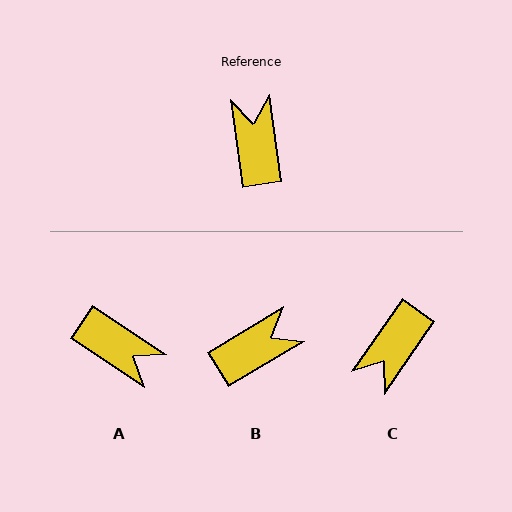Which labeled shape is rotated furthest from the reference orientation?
C, about 137 degrees away.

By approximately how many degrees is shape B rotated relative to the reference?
Approximately 67 degrees clockwise.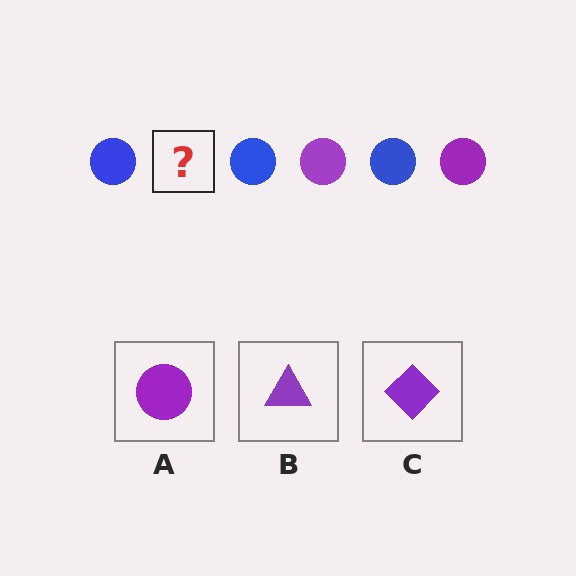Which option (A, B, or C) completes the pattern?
A.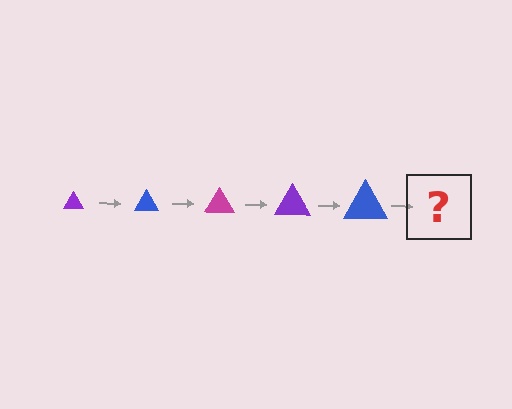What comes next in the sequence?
The next element should be a magenta triangle, larger than the previous one.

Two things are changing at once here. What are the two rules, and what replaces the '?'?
The two rules are that the triangle grows larger each step and the color cycles through purple, blue, and magenta. The '?' should be a magenta triangle, larger than the previous one.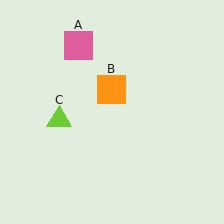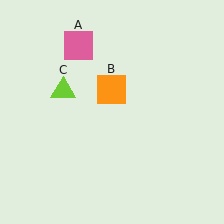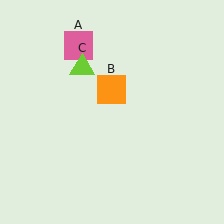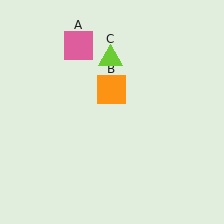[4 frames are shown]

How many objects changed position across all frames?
1 object changed position: lime triangle (object C).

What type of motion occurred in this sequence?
The lime triangle (object C) rotated clockwise around the center of the scene.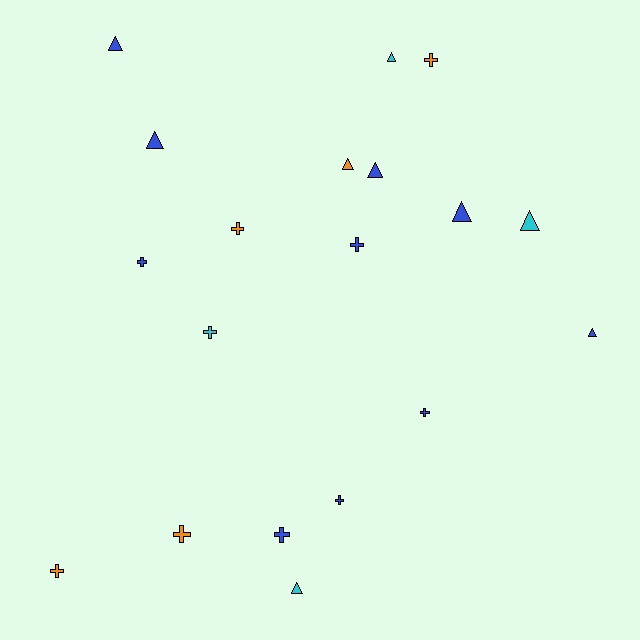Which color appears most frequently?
Blue, with 10 objects.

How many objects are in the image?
There are 19 objects.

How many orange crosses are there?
There are 4 orange crosses.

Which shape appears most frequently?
Cross, with 10 objects.